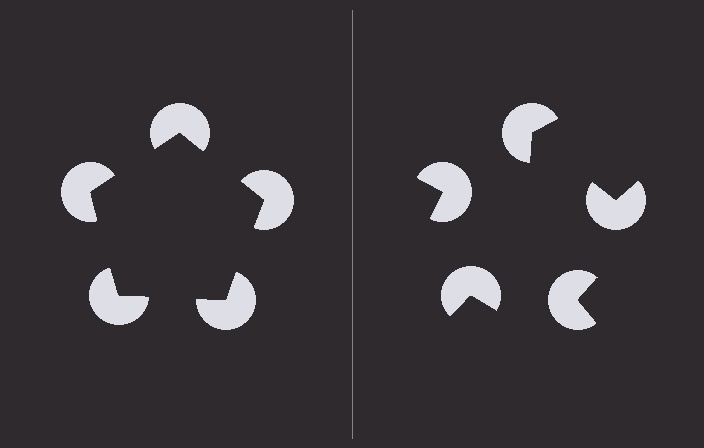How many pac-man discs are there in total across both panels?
10 — 5 on each side.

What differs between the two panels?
The pac-man discs are positioned identically on both sides; only the wedge orientations differ. On the left they align to a pentagon; on the right they are misaligned.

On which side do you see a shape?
An illusory pentagon appears on the left side. On the right side the wedge cuts are rotated, so no coherent shape forms.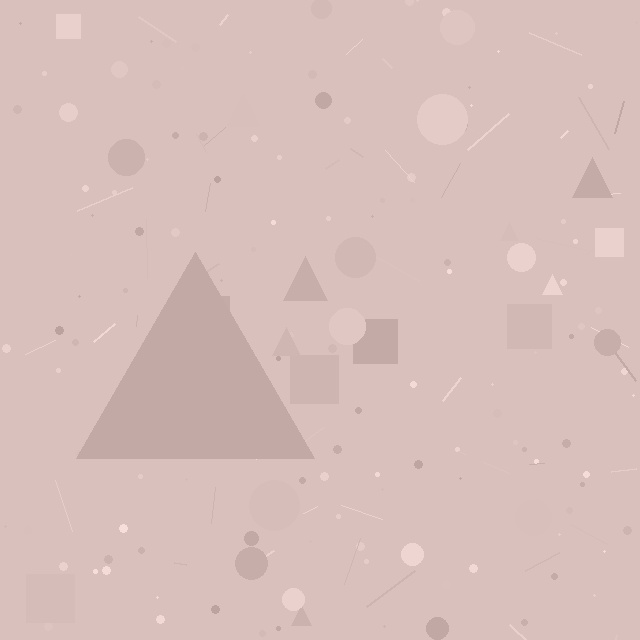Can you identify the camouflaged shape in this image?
The camouflaged shape is a triangle.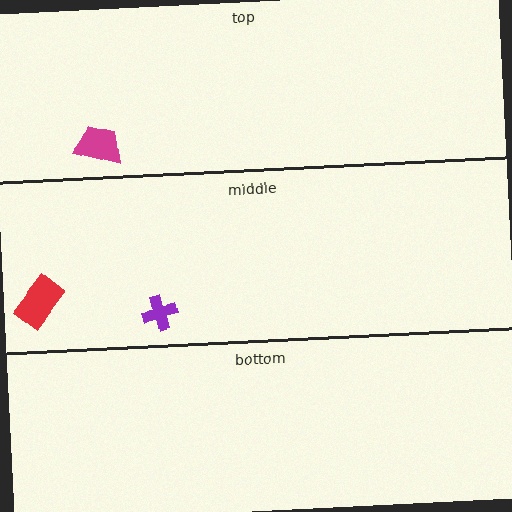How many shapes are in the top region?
1.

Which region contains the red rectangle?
The middle region.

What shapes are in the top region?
The magenta trapezoid.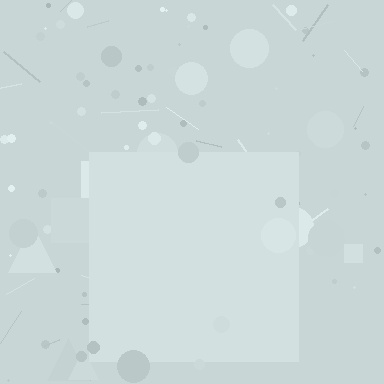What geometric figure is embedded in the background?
A square is embedded in the background.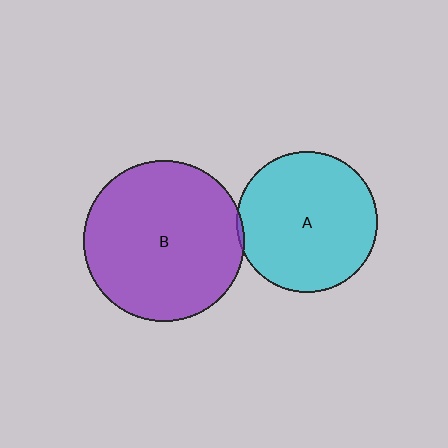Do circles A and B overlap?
Yes.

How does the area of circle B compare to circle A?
Approximately 1.3 times.